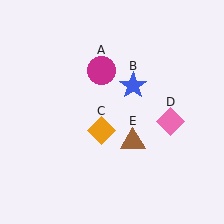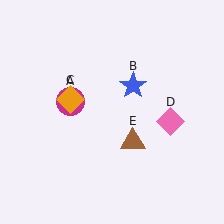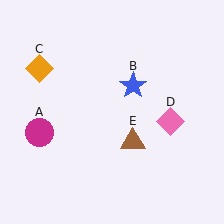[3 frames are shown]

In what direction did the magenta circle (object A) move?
The magenta circle (object A) moved down and to the left.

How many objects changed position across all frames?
2 objects changed position: magenta circle (object A), orange diamond (object C).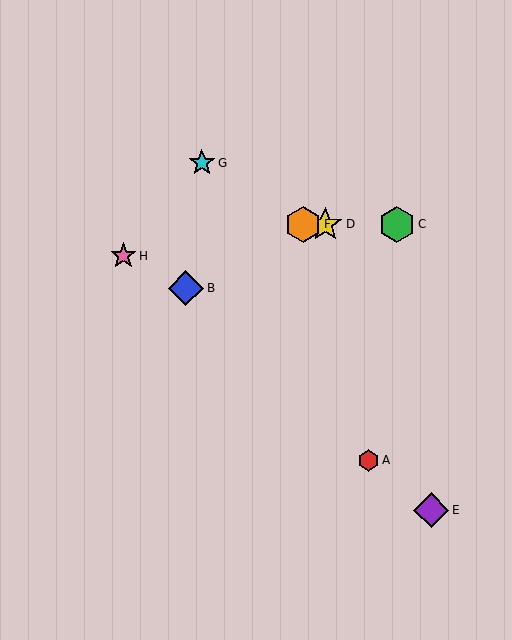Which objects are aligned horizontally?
Objects C, D, F are aligned horizontally.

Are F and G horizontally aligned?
No, F is at y≈224 and G is at y≈163.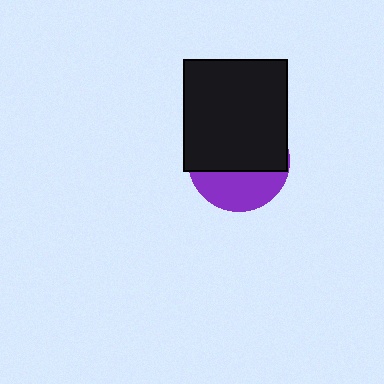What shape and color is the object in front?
The object in front is a black rectangle.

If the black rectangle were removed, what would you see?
You would see the complete purple circle.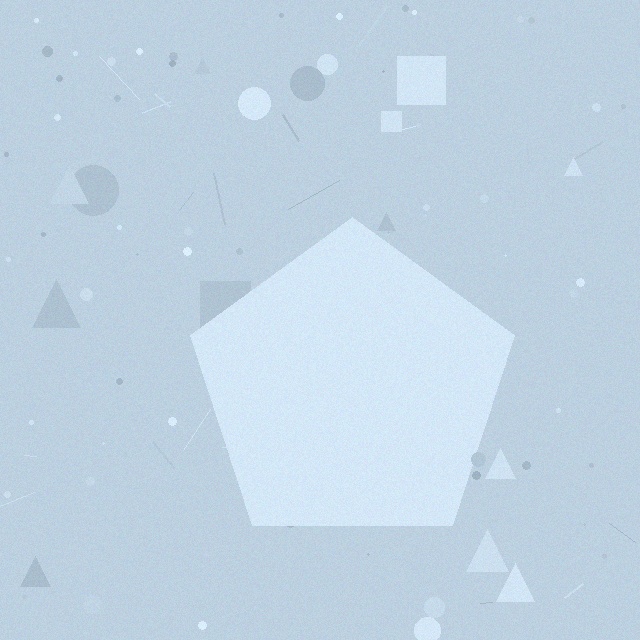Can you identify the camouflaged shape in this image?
The camouflaged shape is a pentagon.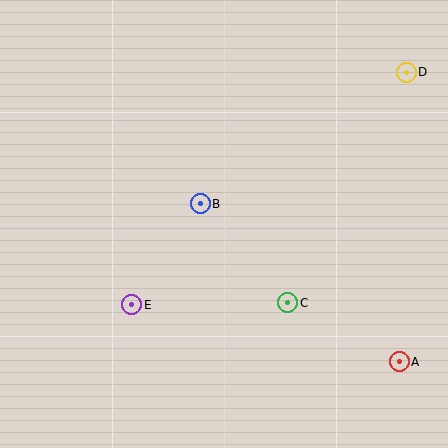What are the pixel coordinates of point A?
Point A is at (399, 362).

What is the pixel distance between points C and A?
The distance between C and A is 126 pixels.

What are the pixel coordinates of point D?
Point D is at (406, 72).